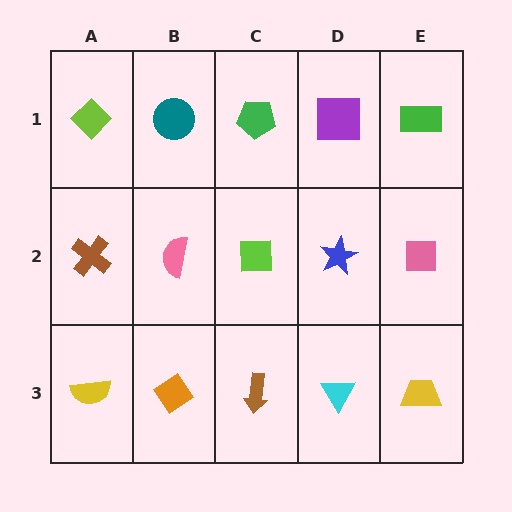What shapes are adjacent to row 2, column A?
A lime diamond (row 1, column A), a yellow semicircle (row 3, column A), a pink semicircle (row 2, column B).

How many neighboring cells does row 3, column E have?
2.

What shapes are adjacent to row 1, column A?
A brown cross (row 2, column A), a teal circle (row 1, column B).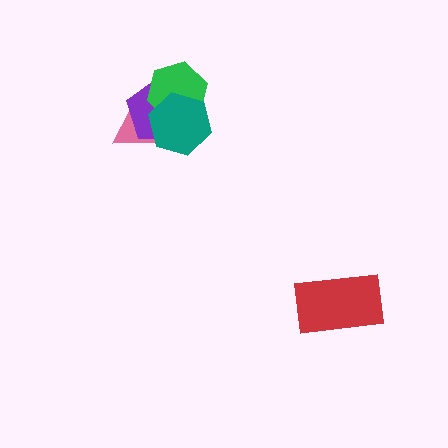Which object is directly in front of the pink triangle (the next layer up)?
The purple pentagon is directly in front of the pink triangle.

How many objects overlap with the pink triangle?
3 objects overlap with the pink triangle.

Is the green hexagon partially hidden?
Yes, it is partially covered by another shape.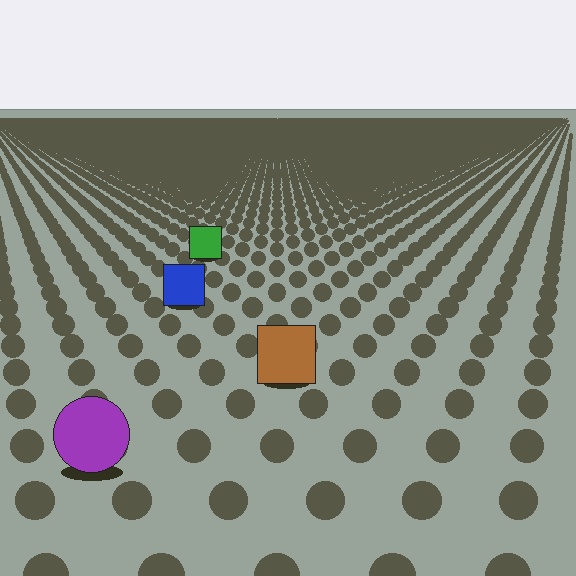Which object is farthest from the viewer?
The green square is farthest from the viewer. It appears smaller and the ground texture around it is denser.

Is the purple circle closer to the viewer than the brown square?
Yes. The purple circle is closer — you can tell from the texture gradient: the ground texture is coarser near it.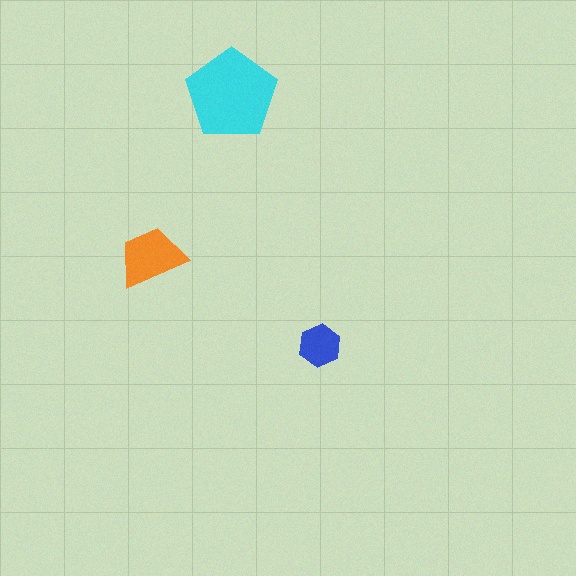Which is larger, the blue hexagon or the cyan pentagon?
The cyan pentagon.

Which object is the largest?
The cyan pentagon.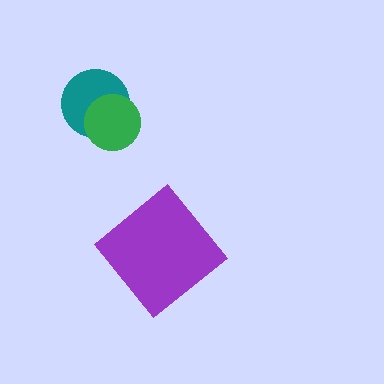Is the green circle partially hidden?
No, no other shape covers it.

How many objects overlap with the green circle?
1 object overlaps with the green circle.